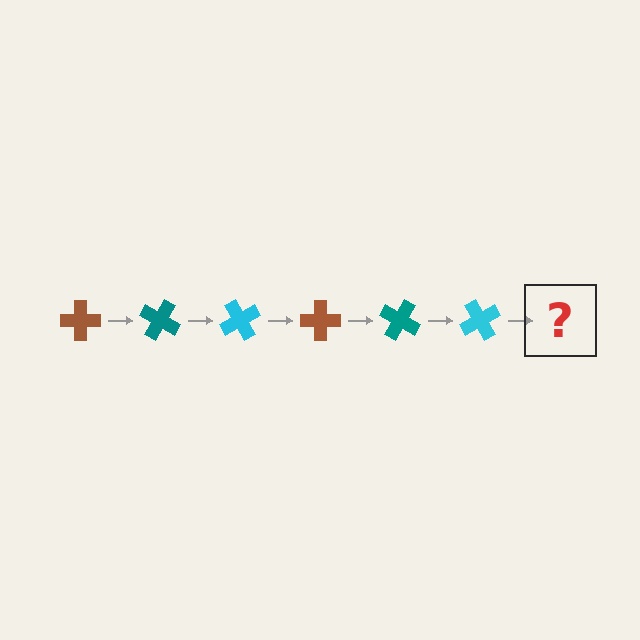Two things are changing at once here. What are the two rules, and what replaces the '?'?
The two rules are that it rotates 30 degrees each step and the color cycles through brown, teal, and cyan. The '?' should be a brown cross, rotated 180 degrees from the start.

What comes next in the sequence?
The next element should be a brown cross, rotated 180 degrees from the start.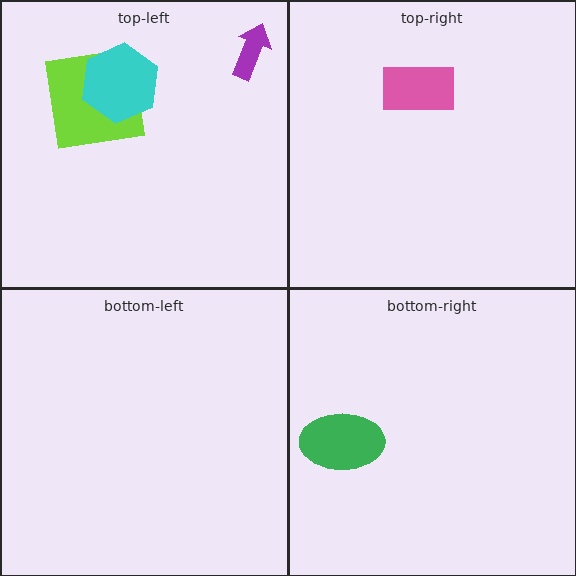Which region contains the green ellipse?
The bottom-right region.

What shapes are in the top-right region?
The pink rectangle.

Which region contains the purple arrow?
The top-left region.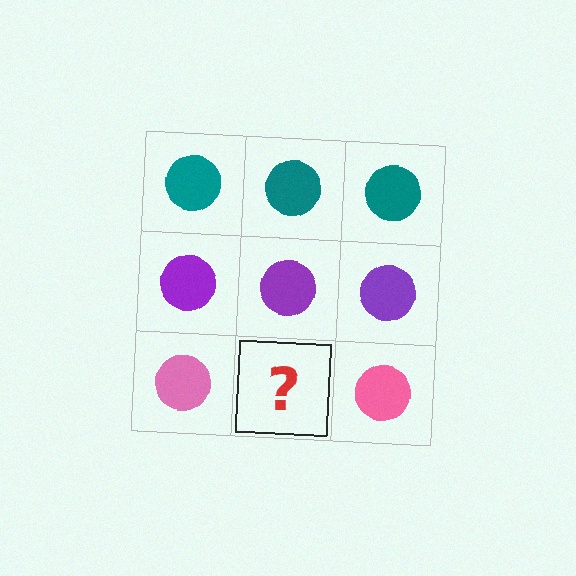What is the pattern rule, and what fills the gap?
The rule is that each row has a consistent color. The gap should be filled with a pink circle.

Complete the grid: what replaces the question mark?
The question mark should be replaced with a pink circle.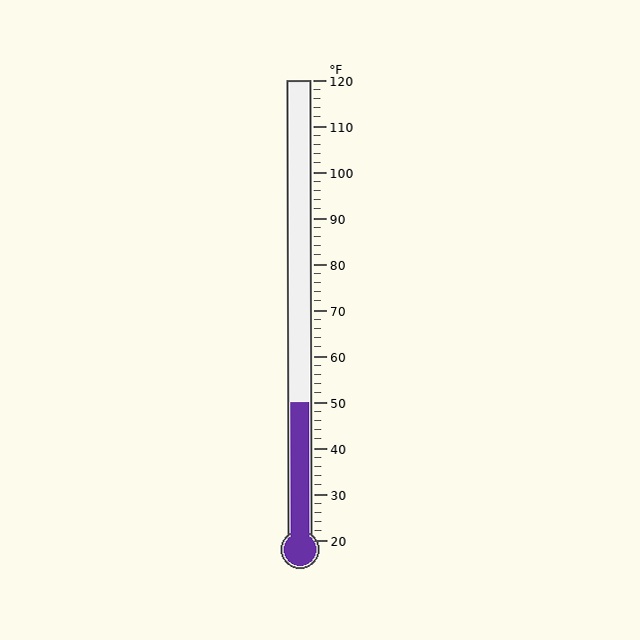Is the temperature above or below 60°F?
The temperature is below 60°F.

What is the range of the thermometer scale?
The thermometer scale ranges from 20°F to 120°F.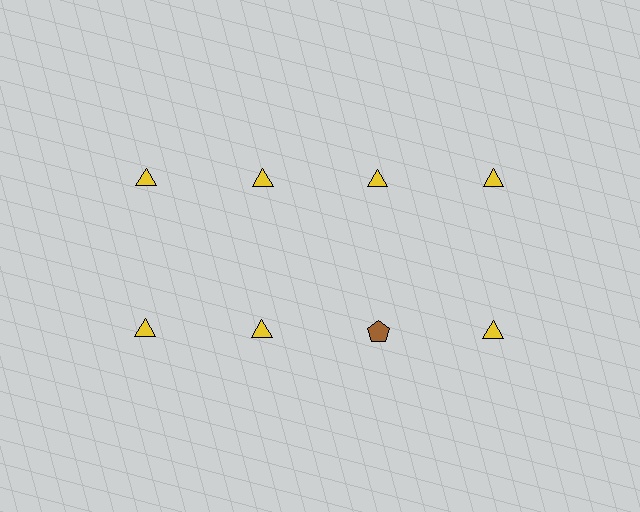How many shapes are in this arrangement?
There are 8 shapes arranged in a grid pattern.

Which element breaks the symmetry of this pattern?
The brown pentagon in the second row, center column breaks the symmetry. All other shapes are yellow triangles.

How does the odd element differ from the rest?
It differs in both color (brown instead of yellow) and shape (pentagon instead of triangle).